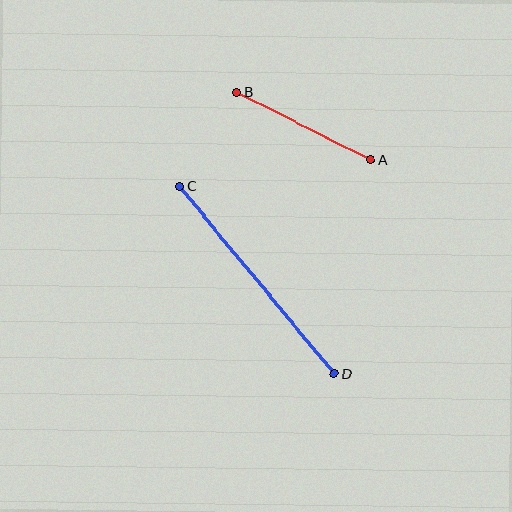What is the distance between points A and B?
The distance is approximately 150 pixels.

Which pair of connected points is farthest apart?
Points C and D are farthest apart.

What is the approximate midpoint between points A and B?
The midpoint is at approximately (304, 126) pixels.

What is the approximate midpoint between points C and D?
The midpoint is at approximately (257, 280) pixels.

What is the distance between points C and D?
The distance is approximately 243 pixels.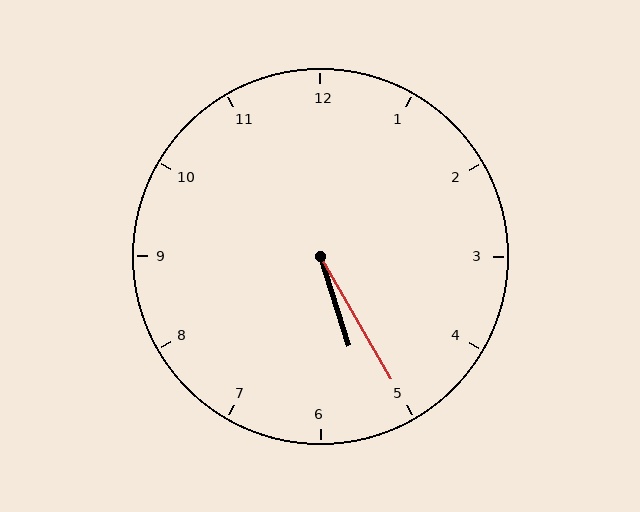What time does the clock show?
5:25.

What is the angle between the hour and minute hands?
Approximately 12 degrees.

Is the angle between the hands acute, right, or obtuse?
It is acute.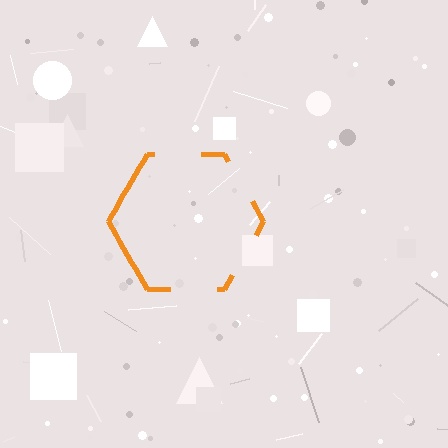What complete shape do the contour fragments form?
The contour fragments form a hexagon.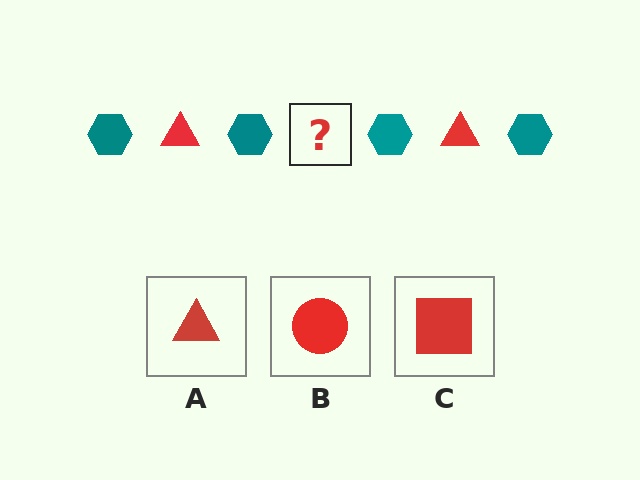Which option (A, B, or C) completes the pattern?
A.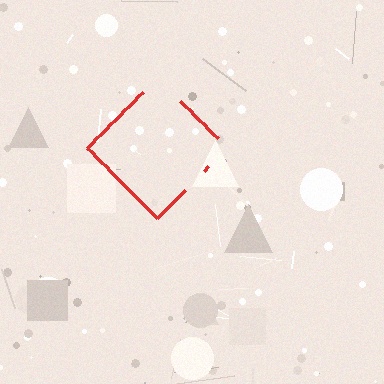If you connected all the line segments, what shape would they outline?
They would outline a diamond.